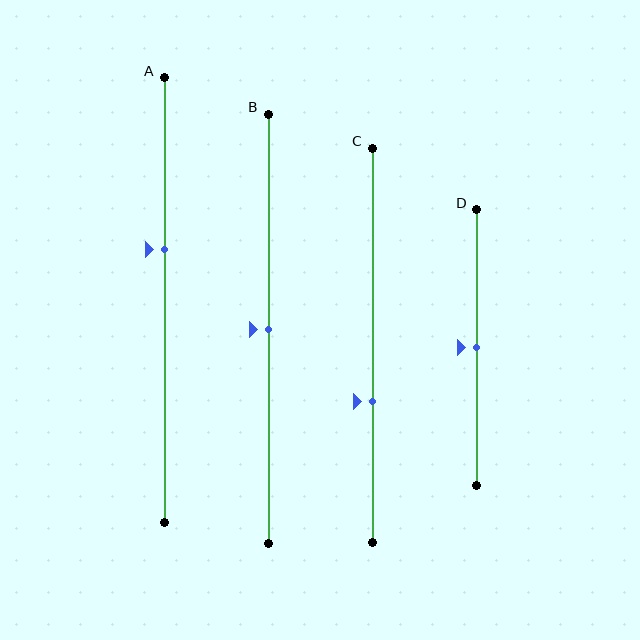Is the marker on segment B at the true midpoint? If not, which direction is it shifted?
Yes, the marker on segment B is at the true midpoint.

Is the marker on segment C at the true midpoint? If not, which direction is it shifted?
No, the marker on segment C is shifted downward by about 14% of the segment length.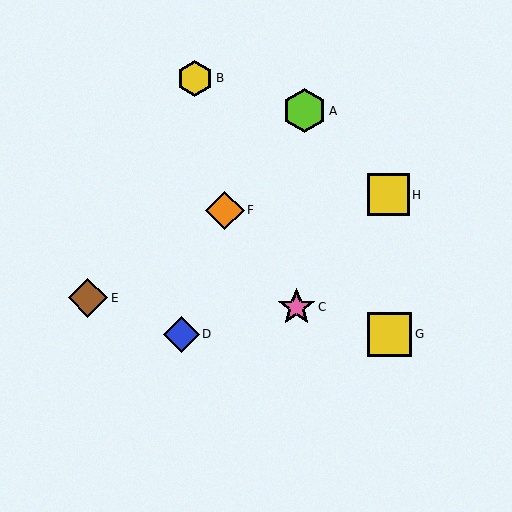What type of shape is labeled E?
Shape E is a brown diamond.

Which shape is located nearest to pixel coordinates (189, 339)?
The blue diamond (labeled D) at (181, 334) is nearest to that location.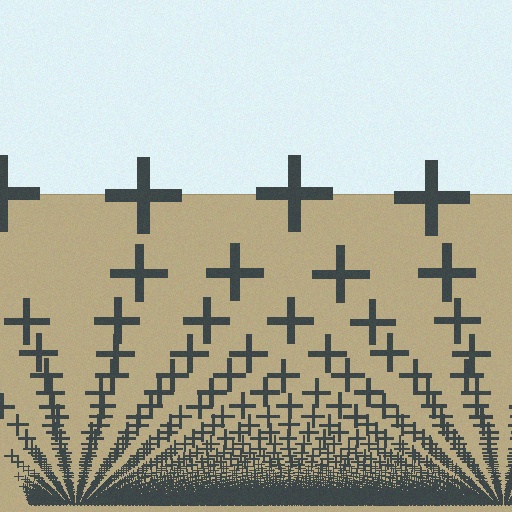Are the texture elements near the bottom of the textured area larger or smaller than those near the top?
Smaller. The gradient is inverted — elements near the bottom are smaller and denser.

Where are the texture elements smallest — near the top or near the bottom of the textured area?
Near the bottom.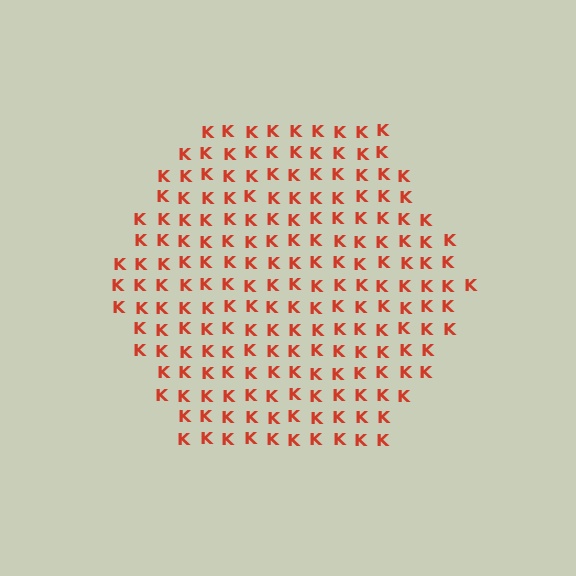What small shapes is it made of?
It is made of small letter K's.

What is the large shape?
The large shape is a hexagon.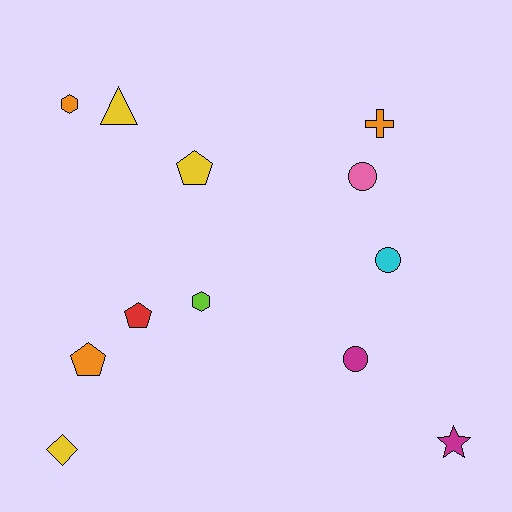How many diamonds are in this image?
There is 1 diamond.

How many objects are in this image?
There are 12 objects.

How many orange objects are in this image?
There are 3 orange objects.